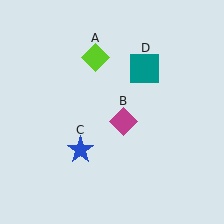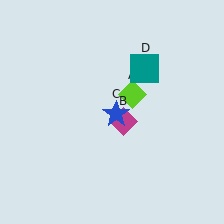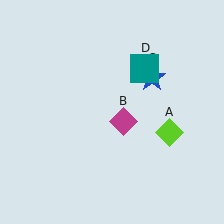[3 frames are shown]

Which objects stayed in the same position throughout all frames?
Magenta diamond (object B) and teal square (object D) remained stationary.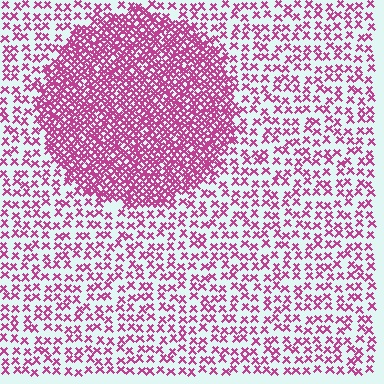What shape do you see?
I see a circle.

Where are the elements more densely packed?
The elements are more densely packed inside the circle boundary.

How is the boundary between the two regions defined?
The boundary is defined by a change in element density (approximately 2.6x ratio). All elements are the same color, size, and shape.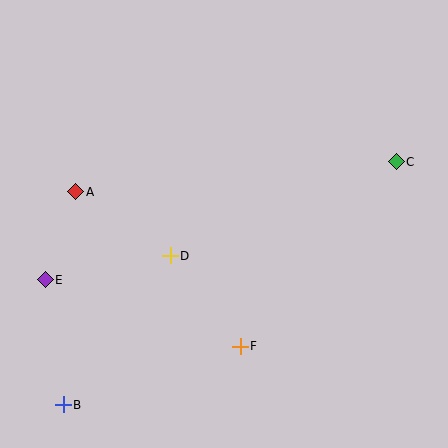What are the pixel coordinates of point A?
Point A is at (76, 192).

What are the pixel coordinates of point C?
Point C is at (396, 162).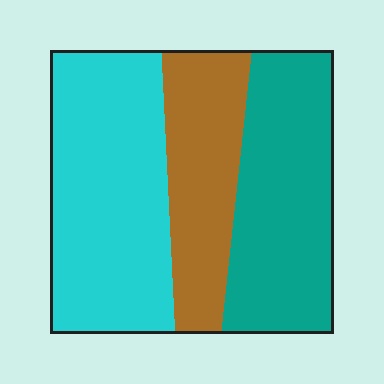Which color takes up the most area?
Cyan, at roughly 40%.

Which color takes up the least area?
Brown, at roughly 25%.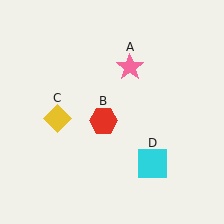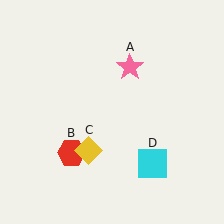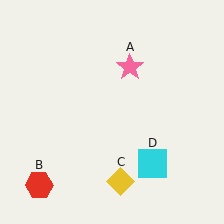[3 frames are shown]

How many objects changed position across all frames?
2 objects changed position: red hexagon (object B), yellow diamond (object C).